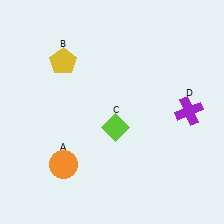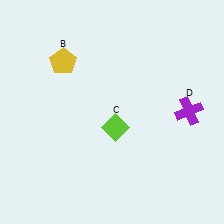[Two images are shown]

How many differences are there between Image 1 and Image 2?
There is 1 difference between the two images.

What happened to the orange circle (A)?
The orange circle (A) was removed in Image 2. It was in the bottom-left area of Image 1.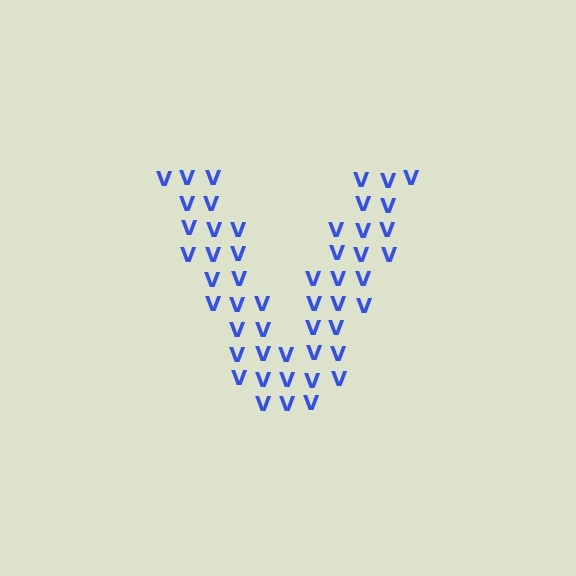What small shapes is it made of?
It is made of small letter V's.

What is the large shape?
The large shape is the letter V.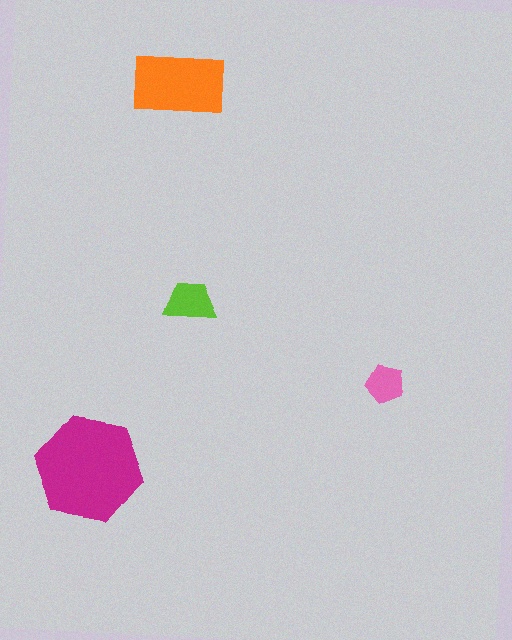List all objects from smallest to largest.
The pink pentagon, the lime trapezoid, the orange rectangle, the magenta hexagon.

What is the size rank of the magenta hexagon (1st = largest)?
1st.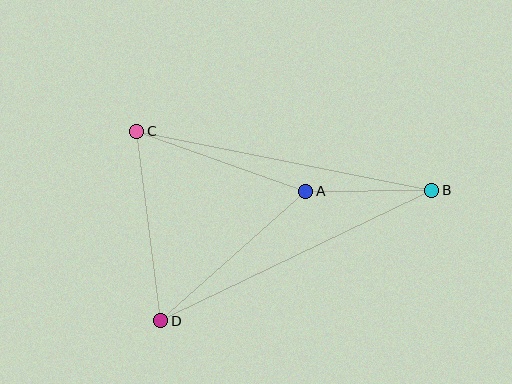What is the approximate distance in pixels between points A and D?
The distance between A and D is approximately 194 pixels.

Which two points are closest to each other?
Points A and B are closest to each other.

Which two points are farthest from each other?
Points B and C are farthest from each other.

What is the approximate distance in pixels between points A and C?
The distance between A and C is approximately 179 pixels.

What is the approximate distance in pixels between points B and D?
The distance between B and D is approximately 301 pixels.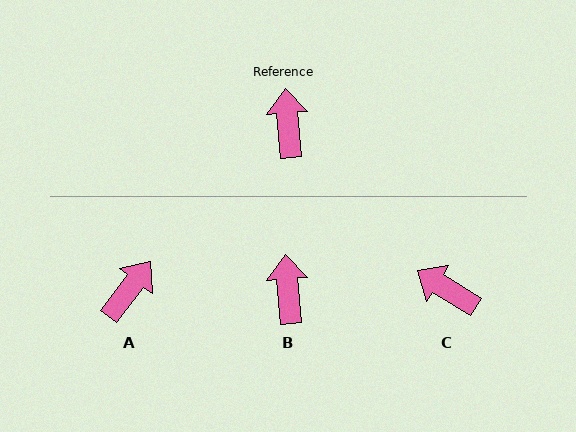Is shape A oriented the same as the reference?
No, it is off by about 42 degrees.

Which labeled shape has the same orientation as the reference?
B.